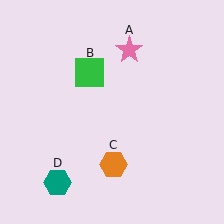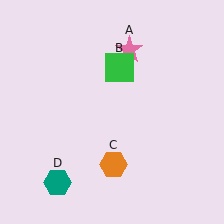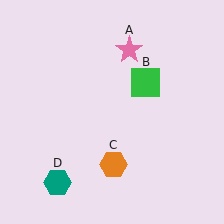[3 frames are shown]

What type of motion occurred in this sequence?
The green square (object B) rotated clockwise around the center of the scene.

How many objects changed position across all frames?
1 object changed position: green square (object B).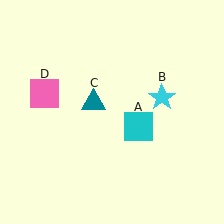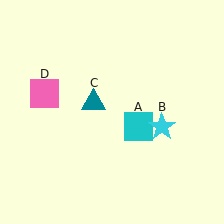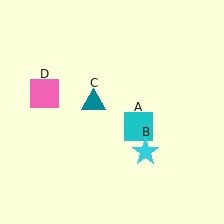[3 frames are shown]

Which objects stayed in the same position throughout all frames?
Cyan square (object A) and teal triangle (object C) and pink square (object D) remained stationary.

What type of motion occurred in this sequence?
The cyan star (object B) rotated clockwise around the center of the scene.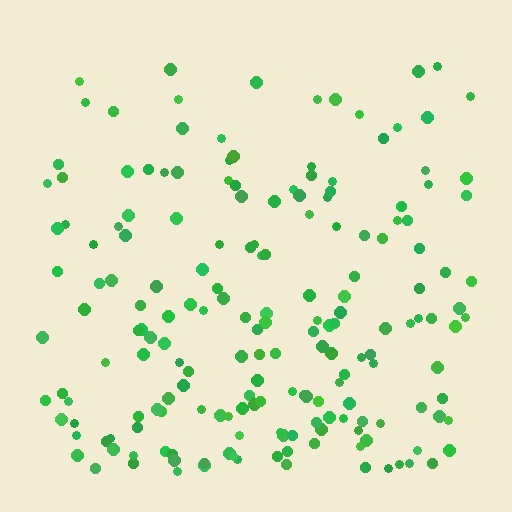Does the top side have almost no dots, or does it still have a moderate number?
Still a moderate number, just noticeably fewer than the bottom.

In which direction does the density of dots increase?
From top to bottom, with the bottom side densest.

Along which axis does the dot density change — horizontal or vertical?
Vertical.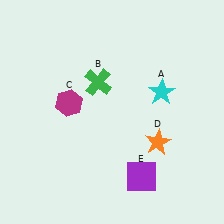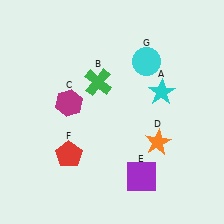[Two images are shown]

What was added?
A red pentagon (F), a cyan circle (G) were added in Image 2.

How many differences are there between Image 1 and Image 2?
There are 2 differences between the two images.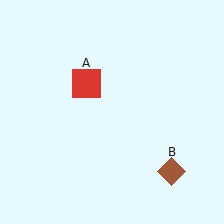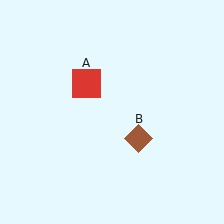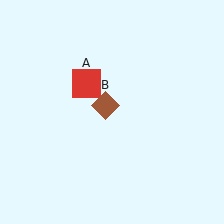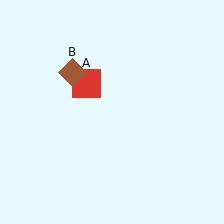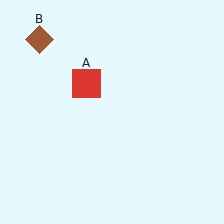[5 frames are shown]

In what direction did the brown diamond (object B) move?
The brown diamond (object B) moved up and to the left.